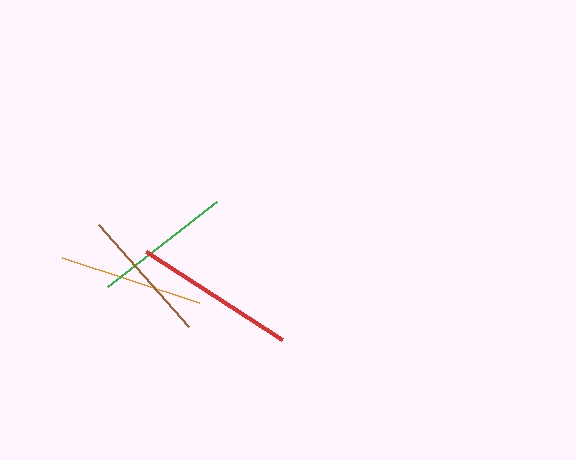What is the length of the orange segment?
The orange segment is approximately 145 pixels long.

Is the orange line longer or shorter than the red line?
The red line is longer than the orange line.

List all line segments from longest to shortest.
From longest to shortest: red, orange, green, brown.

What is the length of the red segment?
The red segment is approximately 162 pixels long.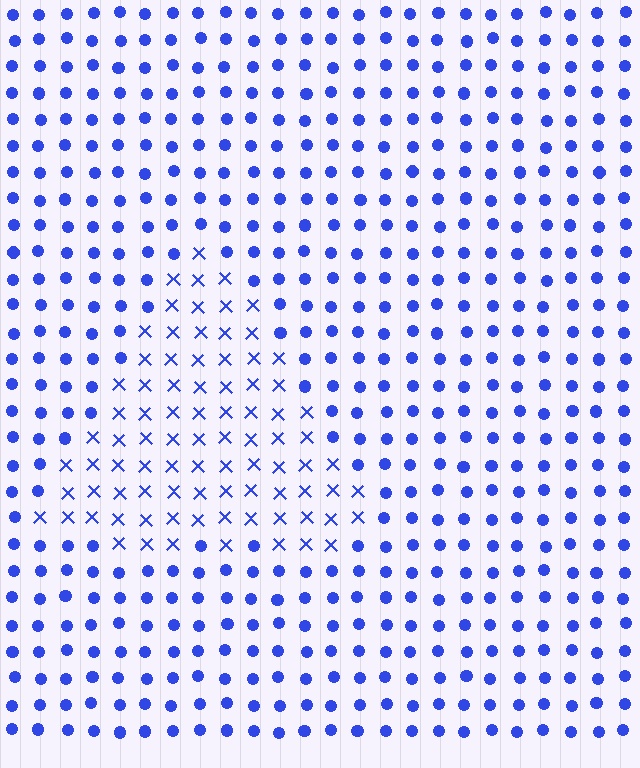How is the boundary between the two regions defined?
The boundary is defined by a change in element shape: X marks inside vs. circles outside. All elements share the same color and spacing.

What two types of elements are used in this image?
The image uses X marks inside the triangle region and circles outside it.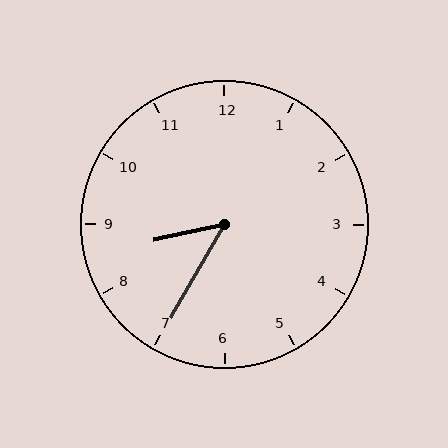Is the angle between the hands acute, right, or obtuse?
It is acute.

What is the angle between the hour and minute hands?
Approximately 48 degrees.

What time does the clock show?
8:35.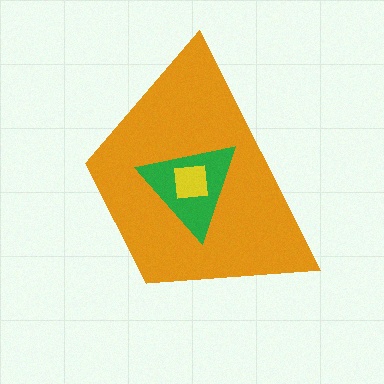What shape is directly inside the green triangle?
The yellow square.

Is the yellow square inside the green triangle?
Yes.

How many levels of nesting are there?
3.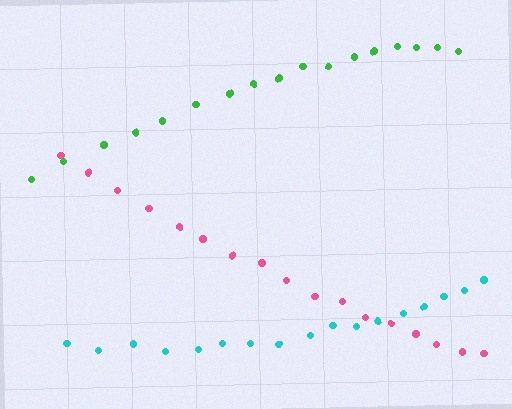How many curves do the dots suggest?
There are 3 distinct paths.